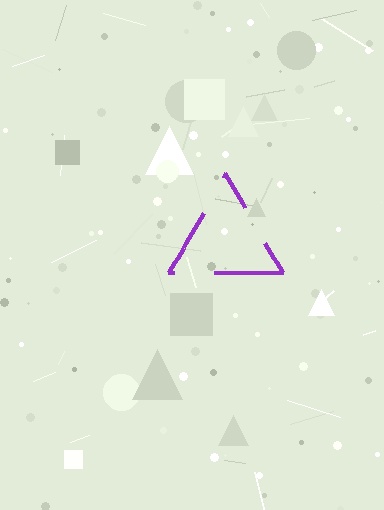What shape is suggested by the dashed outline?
The dashed outline suggests a triangle.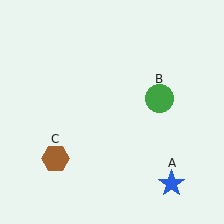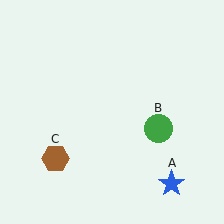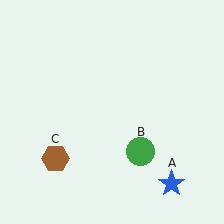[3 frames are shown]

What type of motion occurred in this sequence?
The green circle (object B) rotated clockwise around the center of the scene.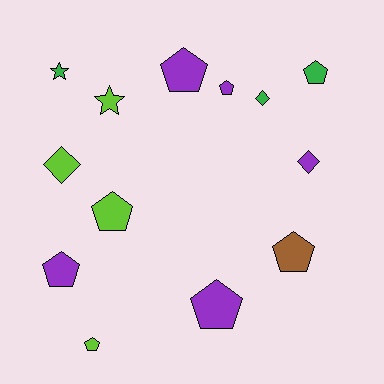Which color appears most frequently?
Purple, with 5 objects.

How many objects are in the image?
There are 13 objects.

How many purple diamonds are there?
There is 1 purple diamond.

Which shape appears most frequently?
Pentagon, with 8 objects.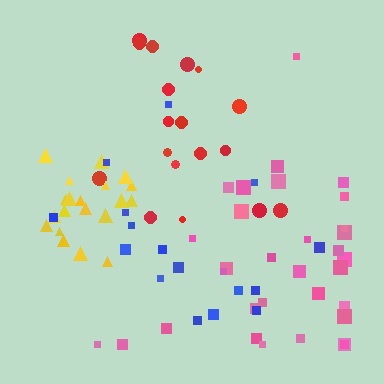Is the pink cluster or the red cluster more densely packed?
Pink.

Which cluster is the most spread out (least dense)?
Blue.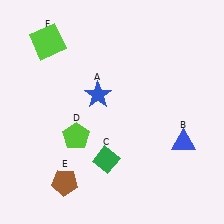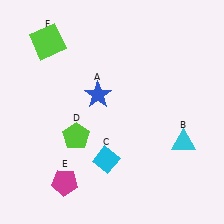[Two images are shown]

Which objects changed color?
B changed from blue to cyan. C changed from green to cyan. E changed from brown to magenta.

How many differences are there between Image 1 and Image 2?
There are 3 differences between the two images.